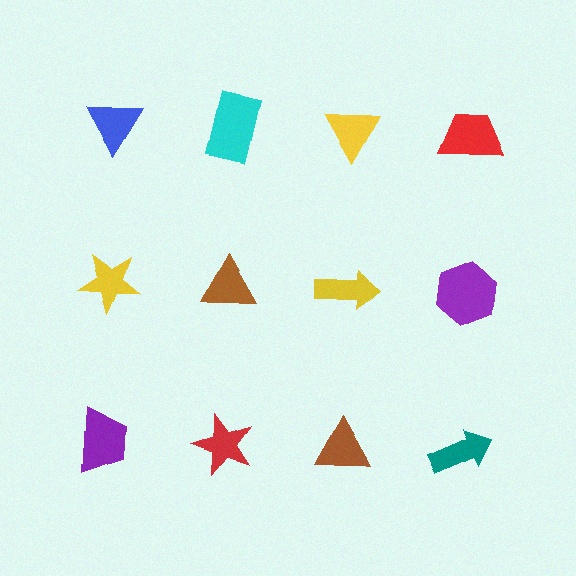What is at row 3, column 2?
A red star.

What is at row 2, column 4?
A purple hexagon.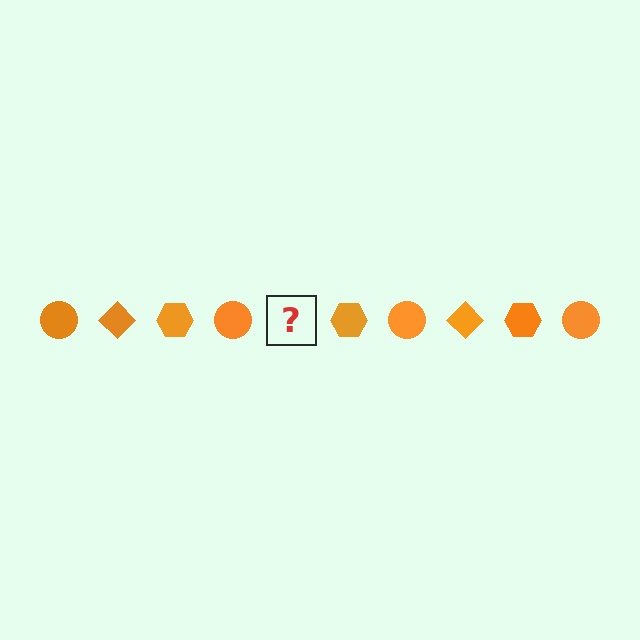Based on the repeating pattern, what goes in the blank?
The blank should be an orange diamond.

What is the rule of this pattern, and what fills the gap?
The rule is that the pattern cycles through circle, diamond, hexagon shapes in orange. The gap should be filled with an orange diamond.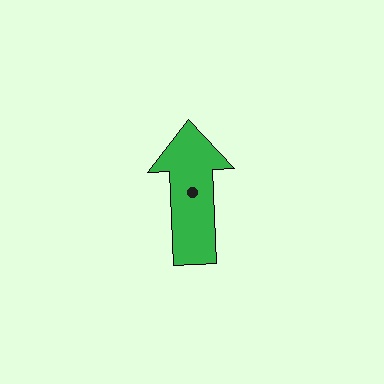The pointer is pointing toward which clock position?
Roughly 12 o'clock.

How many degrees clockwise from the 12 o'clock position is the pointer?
Approximately 357 degrees.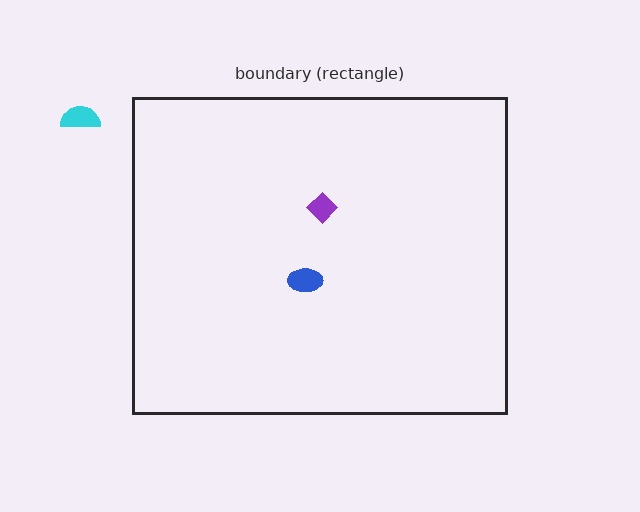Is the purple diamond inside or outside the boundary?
Inside.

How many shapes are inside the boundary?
2 inside, 1 outside.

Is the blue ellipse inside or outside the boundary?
Inside.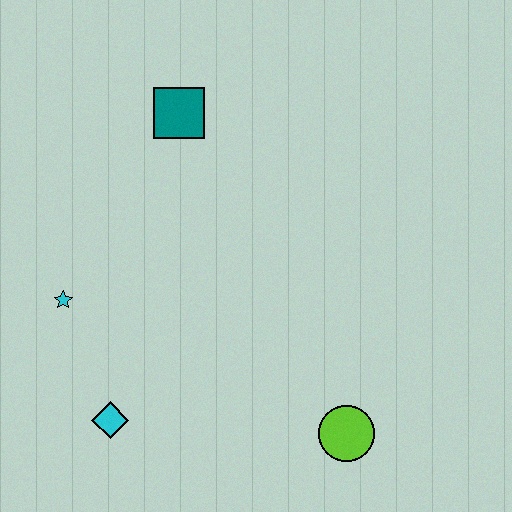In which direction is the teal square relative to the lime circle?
The teal square is above the lime circle.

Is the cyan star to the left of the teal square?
Yes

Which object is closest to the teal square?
The cyan star is closest to the teal square.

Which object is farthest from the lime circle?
The teal square is farthest from the lime circle.